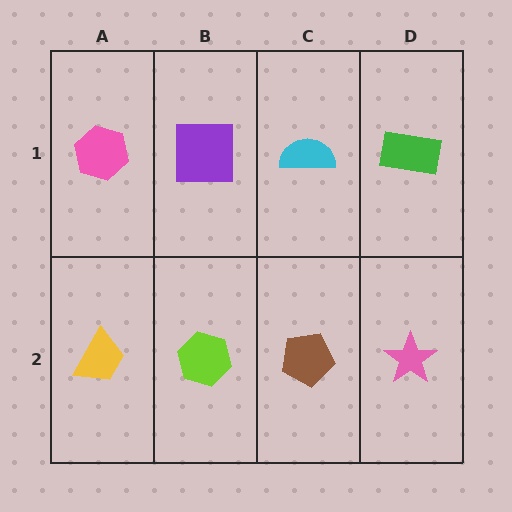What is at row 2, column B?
A lime hexagon.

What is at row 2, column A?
A yellow trapezoid.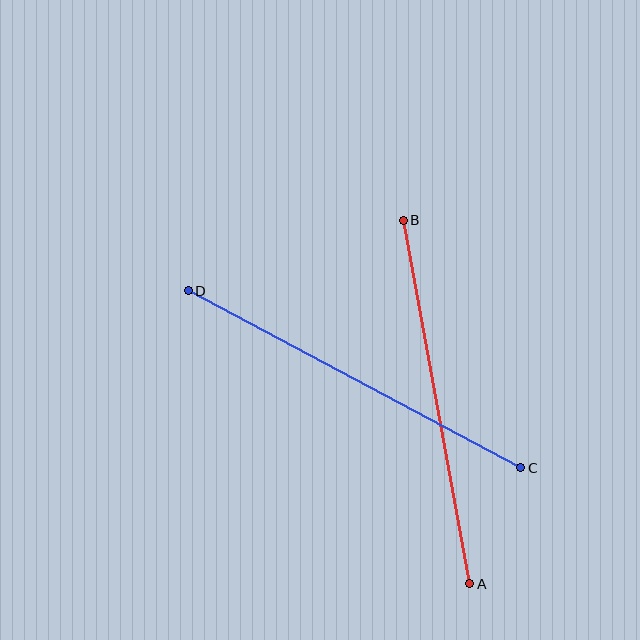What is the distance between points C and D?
The distance is approximately 377 pixels.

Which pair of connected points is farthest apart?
Points C and D are farthest apart.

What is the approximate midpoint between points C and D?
The midpoint is at approximately (355, 379) pixels.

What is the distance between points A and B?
The distance is approximately 370 pixels.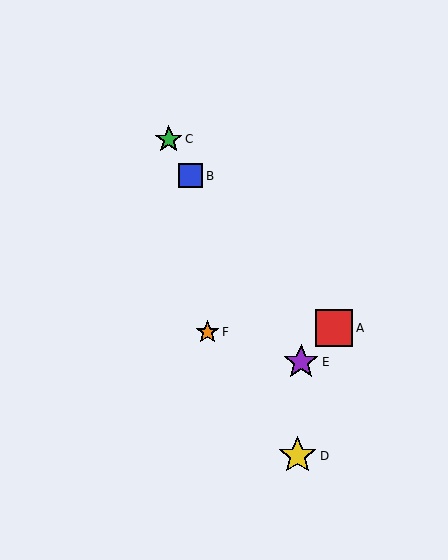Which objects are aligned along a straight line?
Objects B, C, E are aligned along a straight line.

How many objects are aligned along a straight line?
3 objects (B, C, E) are aligned along a straight line.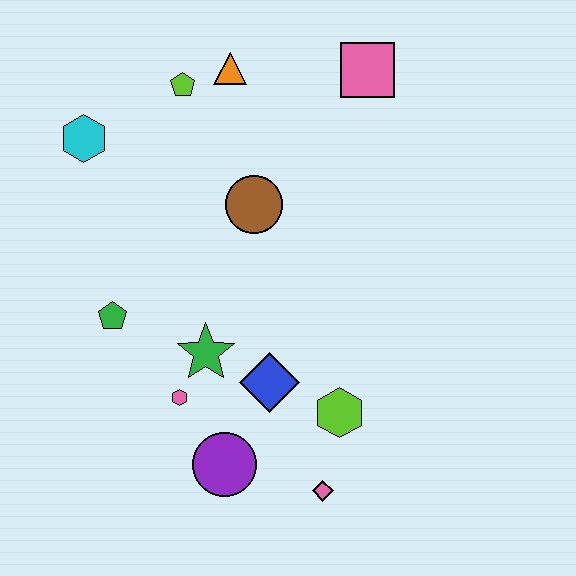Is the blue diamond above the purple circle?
Yes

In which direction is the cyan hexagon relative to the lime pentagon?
The cyan hexagon is to the left of the lime pentagon.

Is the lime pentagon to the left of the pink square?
Yes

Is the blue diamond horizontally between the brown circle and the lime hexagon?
Yes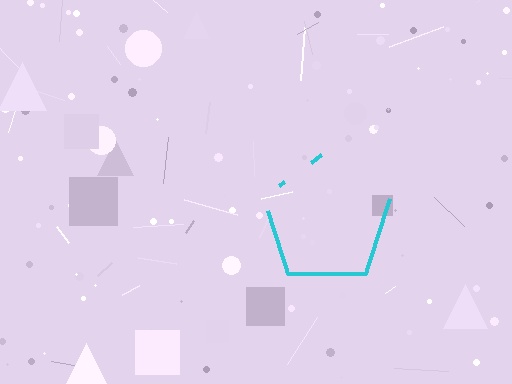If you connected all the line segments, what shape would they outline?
They would outline a pentagon.